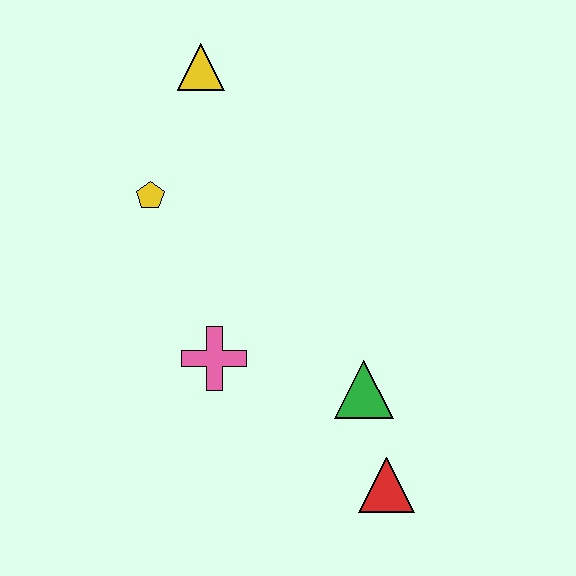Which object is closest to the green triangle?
The red triangle is closest to the green triangle.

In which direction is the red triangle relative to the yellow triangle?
The red triangle is below the yellow triangle.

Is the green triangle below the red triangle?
No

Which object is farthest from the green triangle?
The yellow triangle is farthest from the green triangle.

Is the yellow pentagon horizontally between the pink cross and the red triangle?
No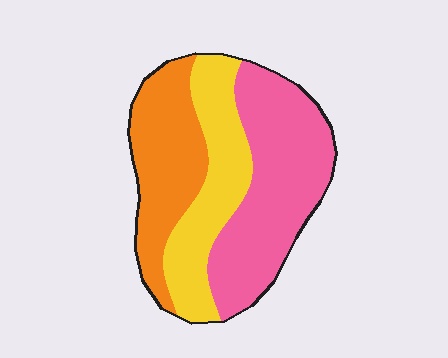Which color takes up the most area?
Pink, at roughly 45%.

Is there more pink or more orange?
Pink.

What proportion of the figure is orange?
Orange covers around 30% of the figure.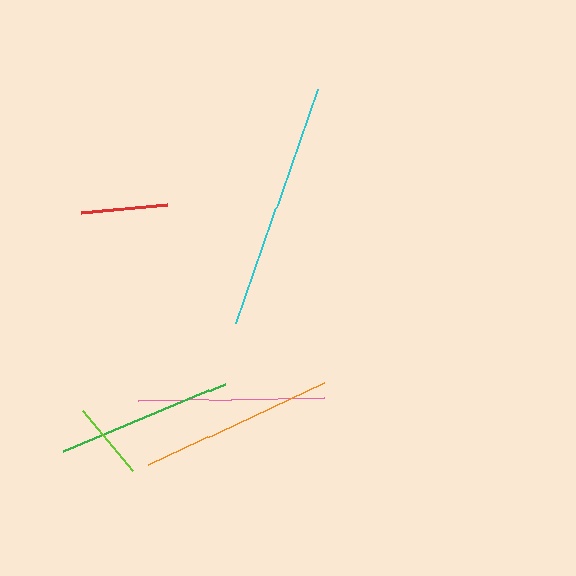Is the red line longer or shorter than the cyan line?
The cyan line is longer than the red line.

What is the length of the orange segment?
The orange segment is approximately 195 pixels long.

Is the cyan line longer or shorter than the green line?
The cyan line is longer than the green line.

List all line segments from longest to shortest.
From longest to shortest: cyan, orange, pink, green, red, lime.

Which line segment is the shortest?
The lime line is the shortest at approximately 78 pixels.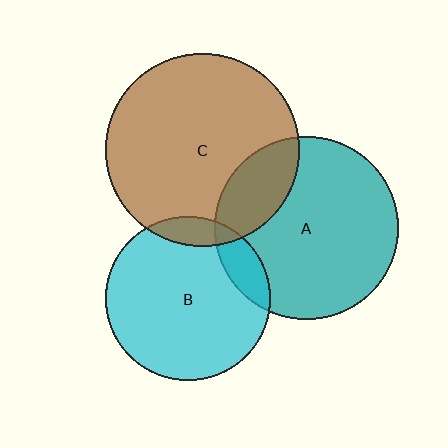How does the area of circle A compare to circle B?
Approximately 1.2 times.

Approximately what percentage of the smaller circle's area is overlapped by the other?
Approximately 10%.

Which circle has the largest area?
Circle C (brown).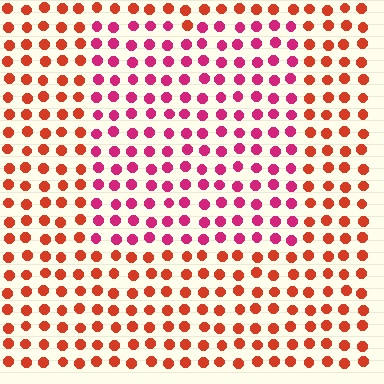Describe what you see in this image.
The image is filled with small red elements in a uniform arrangement. A rectangle-shaped region is visible where the elements are tinted to a slightly different hue, forming a subtle color boundary.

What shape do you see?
I see a rectangle.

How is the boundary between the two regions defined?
The boundary is defined purely by a slight shift in hue (about 39 degrees). Spacing, size, and orientation are identical on both sides.